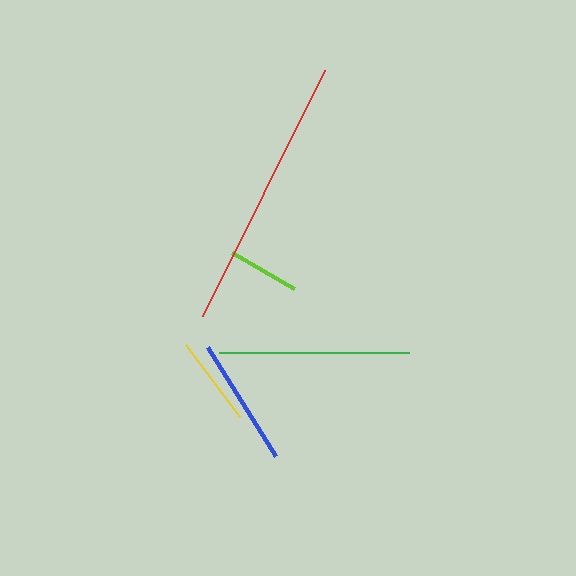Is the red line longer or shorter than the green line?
The red line is longer than the green line.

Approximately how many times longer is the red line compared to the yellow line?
The red line is approximately 3.0 times the length of the yellow line.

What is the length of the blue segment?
The blue segment is approximately 129 pixels long.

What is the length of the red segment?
The red segment is approximately 274 pixels long.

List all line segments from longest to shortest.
From longest to shortest: red, green, blue, yellow, lime.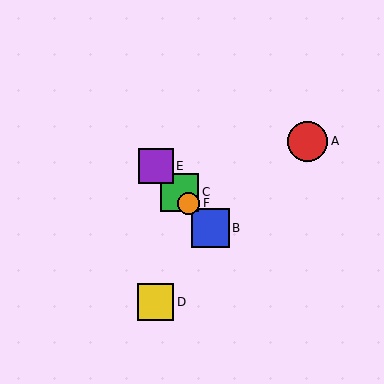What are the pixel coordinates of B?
Object B is at (210, 228).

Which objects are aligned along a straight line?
Objects B, C, E, F are aligned along a straight line.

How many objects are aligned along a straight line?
4 objects (B, C, E, F) are aligned along a straight line.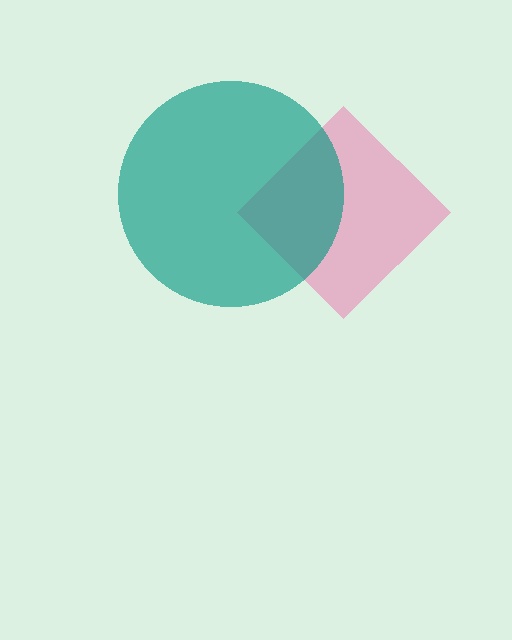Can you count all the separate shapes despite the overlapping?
Yes, there are 2 separate shapes.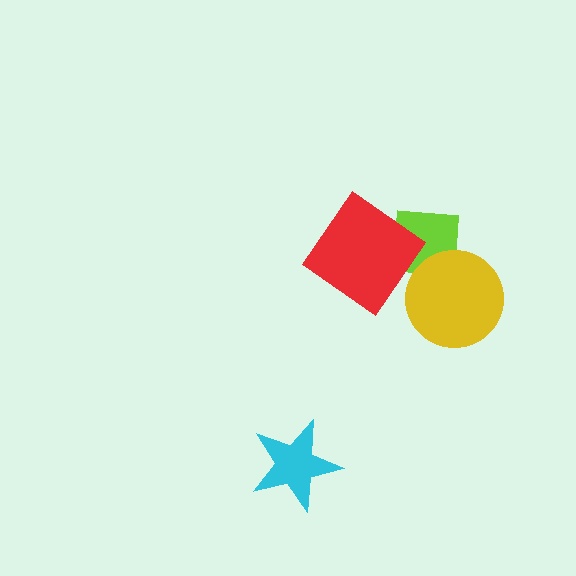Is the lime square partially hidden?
Yes, it is partially covered by another shape.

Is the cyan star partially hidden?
No, no other shape covers it.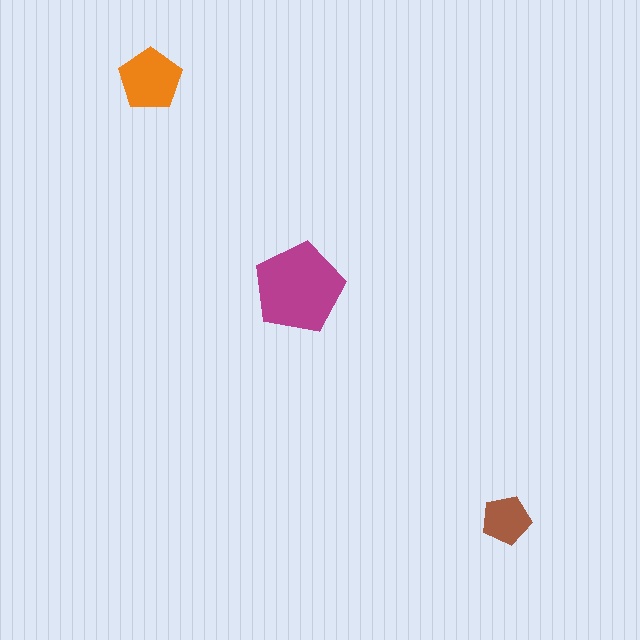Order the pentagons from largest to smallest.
the magenta one, the orange one, the brown one.